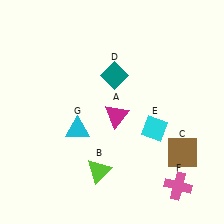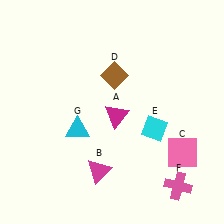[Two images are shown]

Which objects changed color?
B changed from lime to magenta. C changed from brown to pink. D changed from teal to brown.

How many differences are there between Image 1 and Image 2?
There are 3 differences between the two images.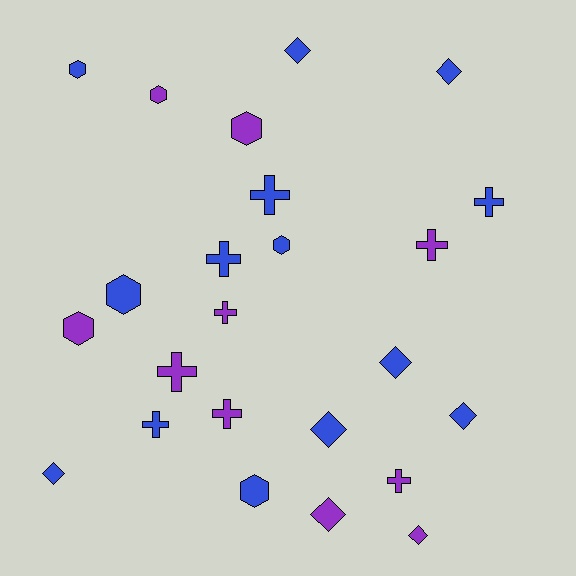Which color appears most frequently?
Blue, with 14 objects.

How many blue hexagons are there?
There are 4 blue hexagons.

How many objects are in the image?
There are 24 objects.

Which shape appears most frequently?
Cross, with 9 objects.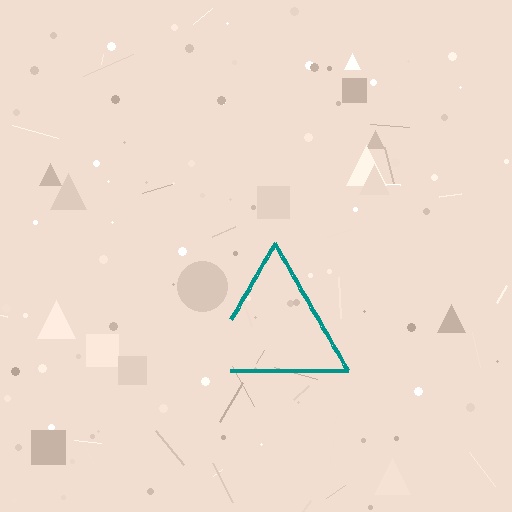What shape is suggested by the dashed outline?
The dashed outline suggests a triangle.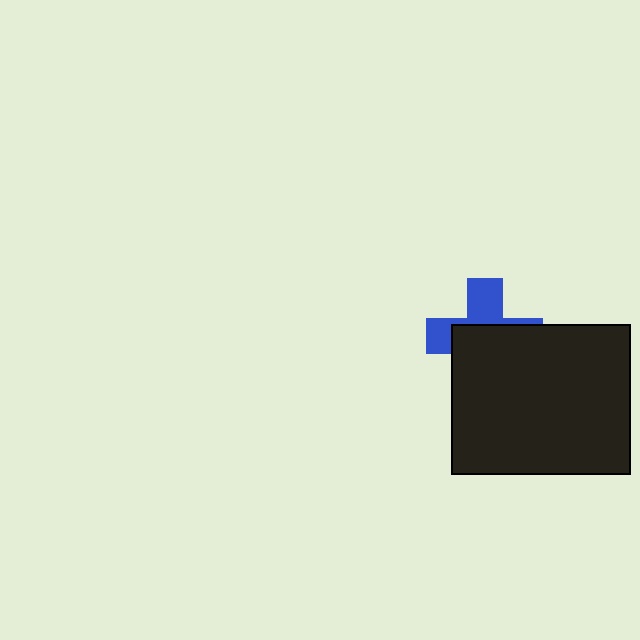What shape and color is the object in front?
The object in front is a black rectangle.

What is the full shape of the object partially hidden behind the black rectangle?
The partially hidden object is a blue cross.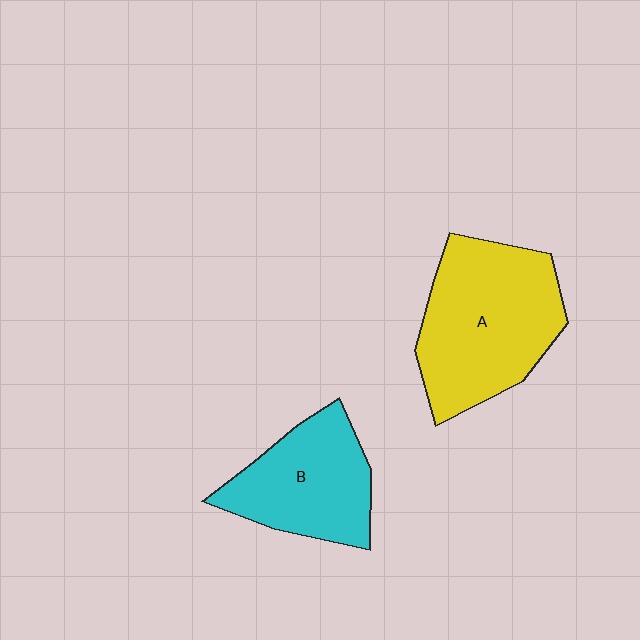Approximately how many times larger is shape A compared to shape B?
Approximately 1.4 times.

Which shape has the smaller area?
Shape B (cyan).